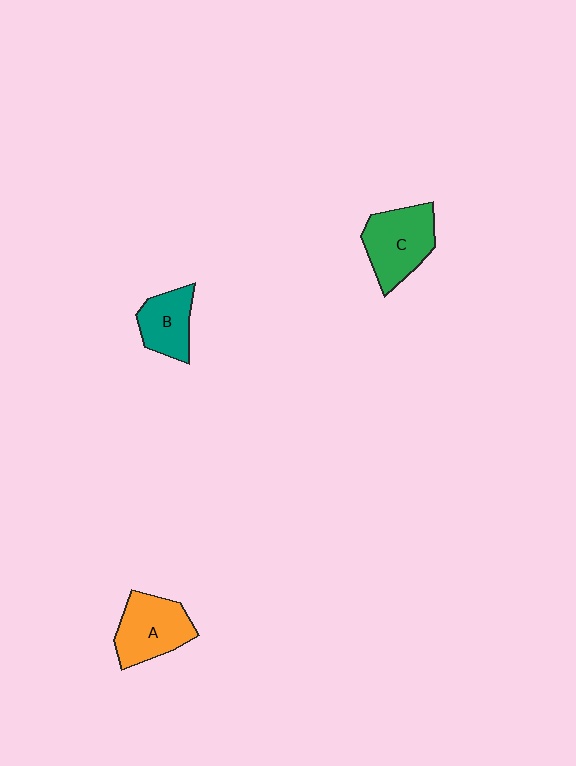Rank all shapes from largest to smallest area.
From largest to smallest: C (green), A (orange), B (teal).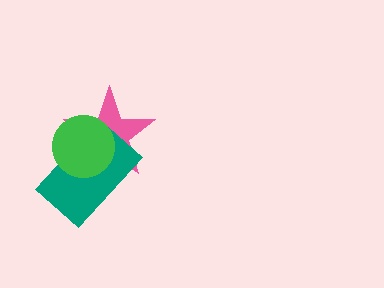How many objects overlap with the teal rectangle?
2 objects overlap with the teal rectangle.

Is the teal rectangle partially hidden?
Yes, it is partially covered by another shape.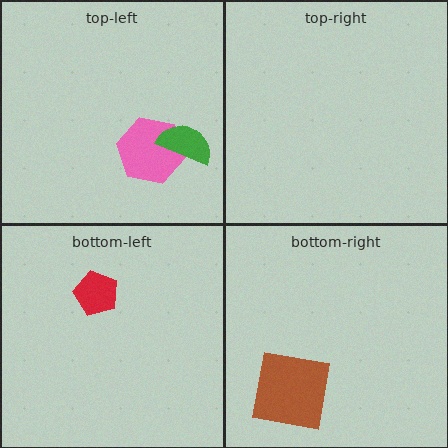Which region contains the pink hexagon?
The top-left region.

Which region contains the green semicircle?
The top-left region.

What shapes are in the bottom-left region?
The red pentagon.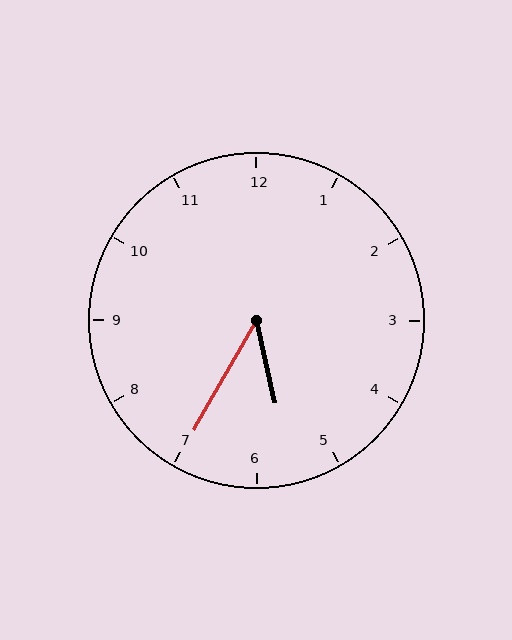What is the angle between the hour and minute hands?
Approximately 42 degrees.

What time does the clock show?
5:35.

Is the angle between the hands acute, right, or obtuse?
It is acute.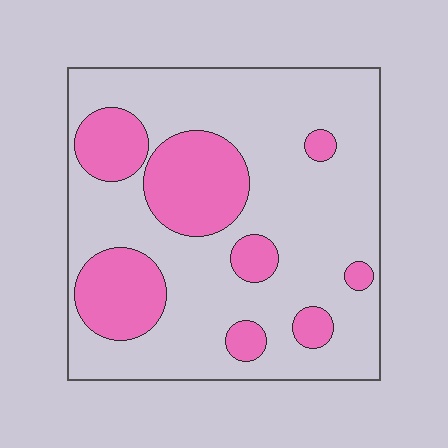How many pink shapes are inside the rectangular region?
8.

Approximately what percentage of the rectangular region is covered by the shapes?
Approximately 25%.